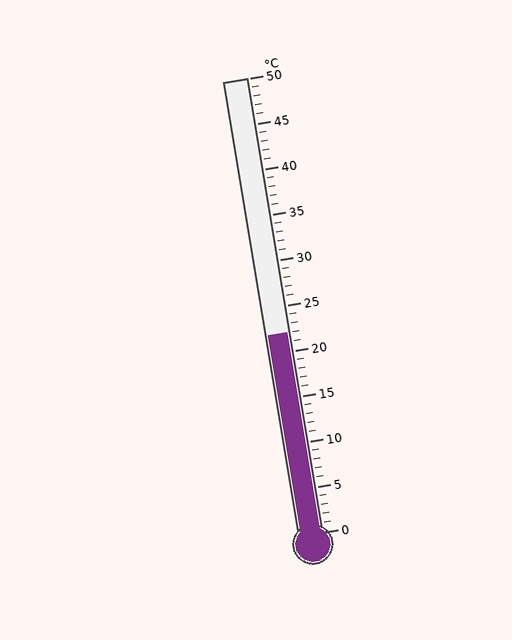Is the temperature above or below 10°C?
The temperature is above 10°C.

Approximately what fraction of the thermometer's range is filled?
The thermometer is filled to approximately 45% of its range.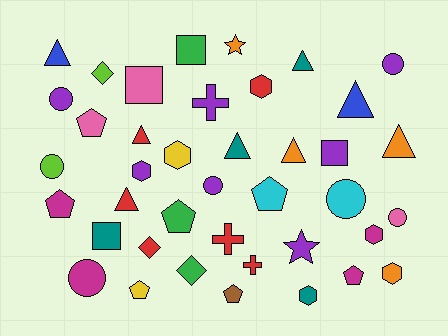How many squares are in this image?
There are 4 squares.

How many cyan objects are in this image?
There are 2 cyan objects.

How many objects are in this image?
There are 40 objects.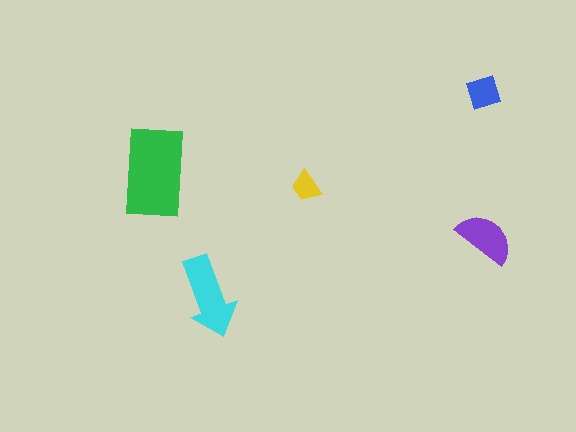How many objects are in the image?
There are 5 objects in the image.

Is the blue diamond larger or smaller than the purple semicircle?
Smaller.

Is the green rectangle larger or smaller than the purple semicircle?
Larger.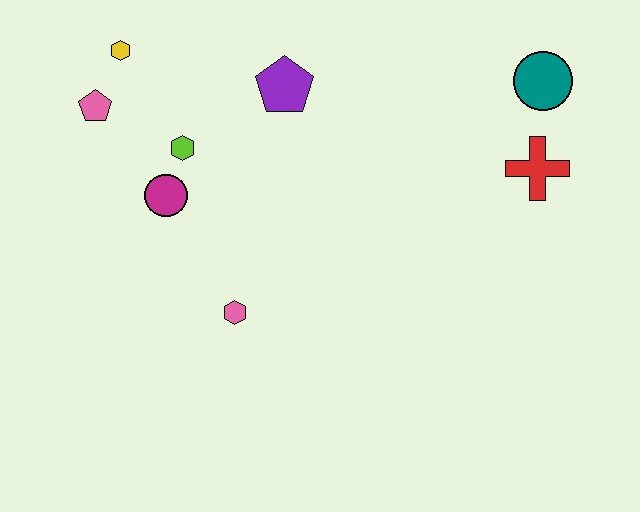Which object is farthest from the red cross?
The pink pentagon is farthest from the red cross.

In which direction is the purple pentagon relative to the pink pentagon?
The purple pentagon is to the right of the pink pentagon.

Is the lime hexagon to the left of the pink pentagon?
No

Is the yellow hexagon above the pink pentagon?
Yes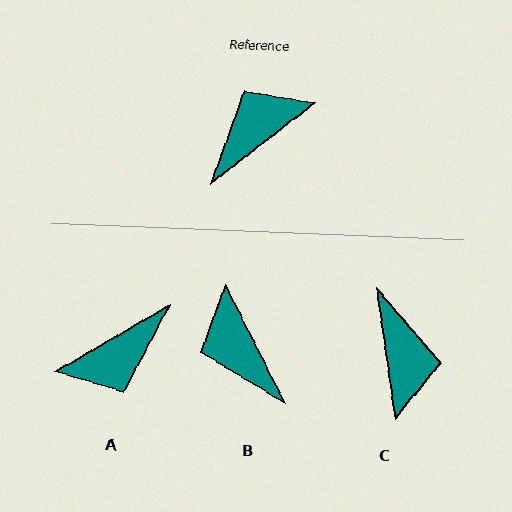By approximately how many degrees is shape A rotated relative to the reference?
Approximately 172 degrees counter-clockwise.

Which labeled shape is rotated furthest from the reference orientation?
A, about 172 degrees away.